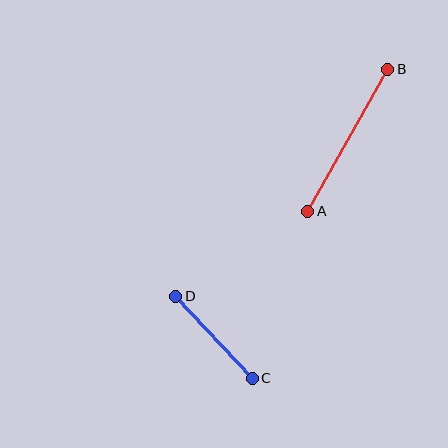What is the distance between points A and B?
The distance is approximately 163 pixels.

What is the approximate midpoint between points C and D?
The midpoint is at approximately (214, 337) pixels.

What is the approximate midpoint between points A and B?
The midpoint is at approximately (348, 140) pixels.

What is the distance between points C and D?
The distance is approximately 112 pixels.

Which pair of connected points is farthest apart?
Points A and B are farthest apart.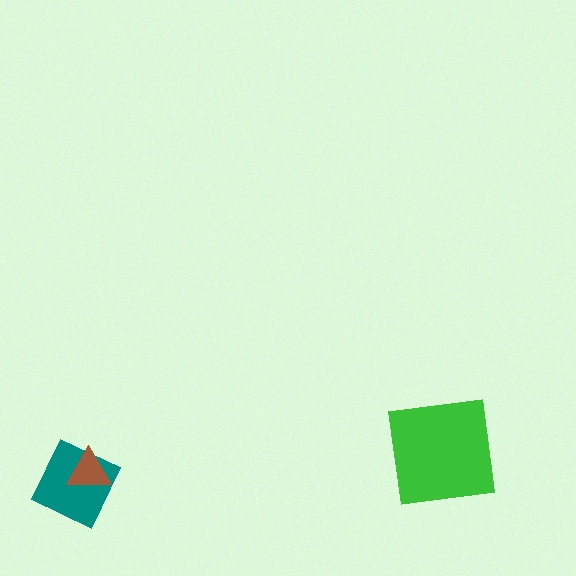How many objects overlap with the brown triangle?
1 object overlaps with the brown triangle.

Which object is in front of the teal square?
The brown triangle is in front of the teal square.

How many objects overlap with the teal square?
1 object overlaps with the teal square.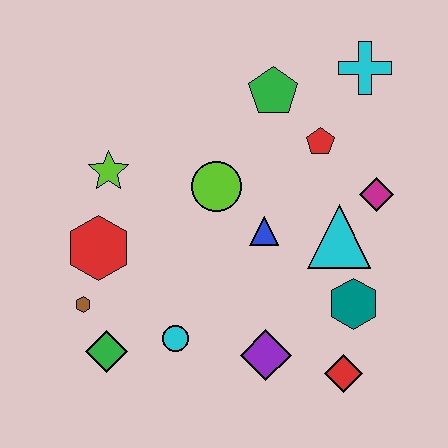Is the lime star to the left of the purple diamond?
Yes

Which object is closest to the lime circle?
The blue triangle is closest to the lime circle.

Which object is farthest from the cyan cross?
The green diamond is farthest from the cyan cross.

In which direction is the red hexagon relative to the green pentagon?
The red hexagon is to the left of the green pentagon.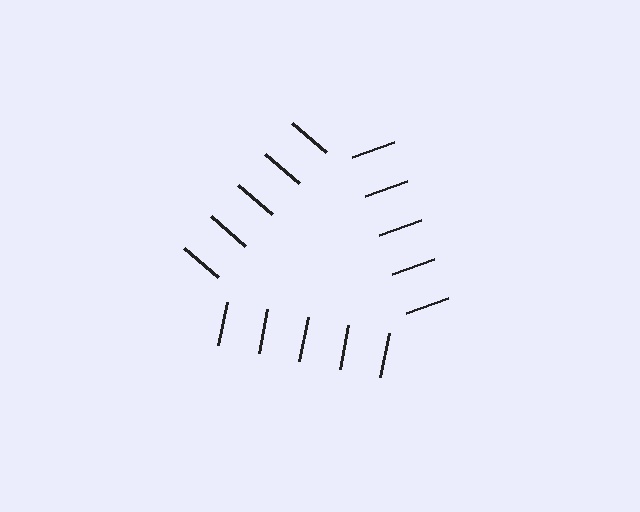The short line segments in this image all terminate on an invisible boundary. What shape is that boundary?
An illusory triangle — the line segments terminate on its edges but no continuous stroke is drawn.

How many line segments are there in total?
15 — 5 along each of the 3 edges.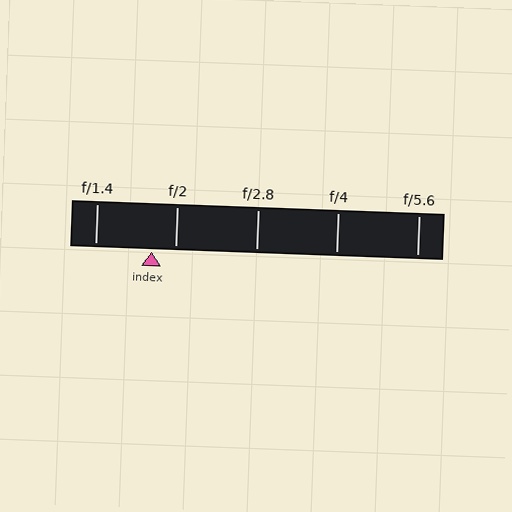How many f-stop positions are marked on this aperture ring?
There are 5 f-stop positions marked.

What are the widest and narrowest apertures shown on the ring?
The widest aperture shown is f/1.4 and the narrowest is f/5.6.